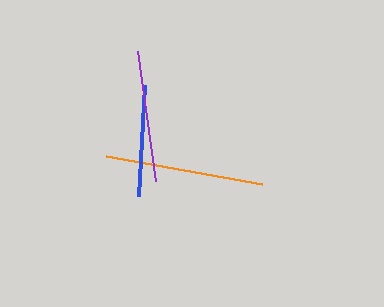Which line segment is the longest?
The orange line is the longest at approximately 158 pixels.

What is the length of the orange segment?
The orange segment is approximately 158 pixels long.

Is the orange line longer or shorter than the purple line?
The orange line is longer than the purple line.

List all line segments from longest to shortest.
From longest to shortest: orange, purple, blue.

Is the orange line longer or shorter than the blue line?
The orange line is longer than the blue line.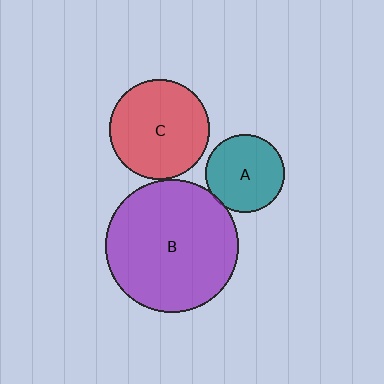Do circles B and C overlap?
Yes.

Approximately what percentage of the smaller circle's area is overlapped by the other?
Approximately 5%.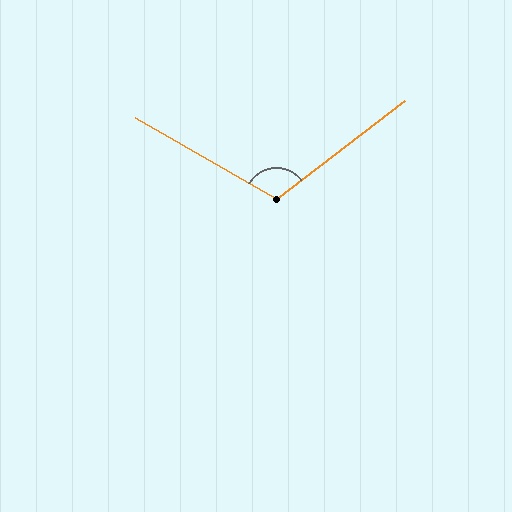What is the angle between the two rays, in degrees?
Approximately 113 degrees.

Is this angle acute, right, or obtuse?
It is obtuse.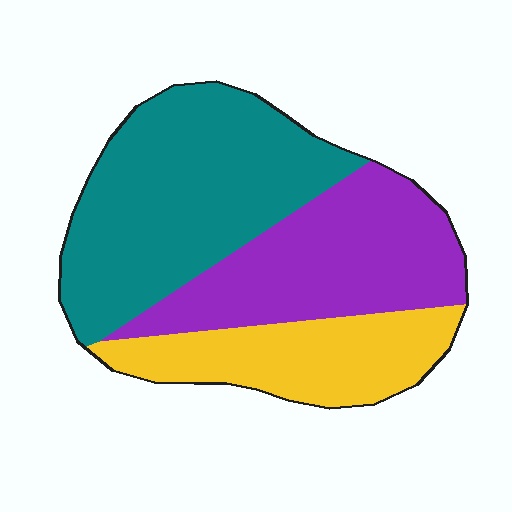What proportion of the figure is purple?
Purple covers around 35% of the figure.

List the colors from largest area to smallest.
From largest to smallest: teal, purple, yellow.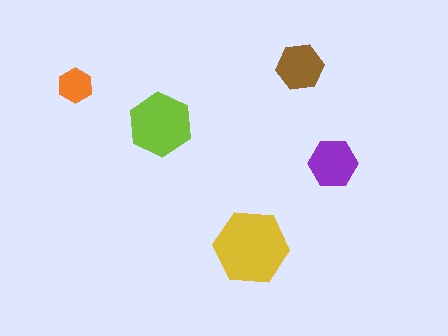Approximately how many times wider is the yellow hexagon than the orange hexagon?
About 2 times wider.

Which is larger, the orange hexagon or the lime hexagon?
The lime one.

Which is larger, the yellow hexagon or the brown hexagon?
The yellow one.